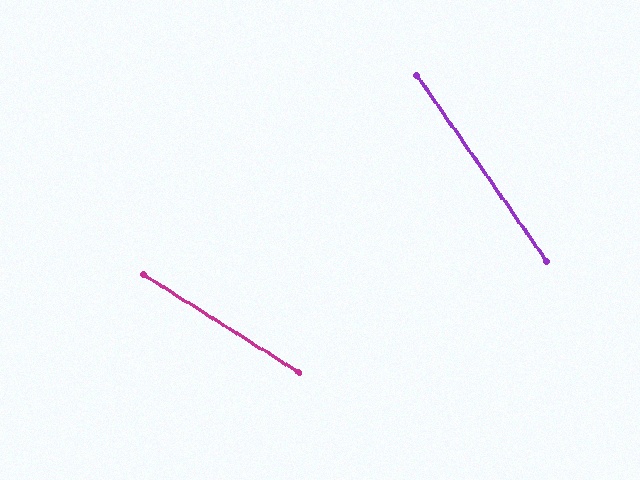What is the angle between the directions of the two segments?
Approximately 23 degrees.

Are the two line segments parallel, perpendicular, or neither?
Neither parallel nor perpendicular — they differ by about 23°.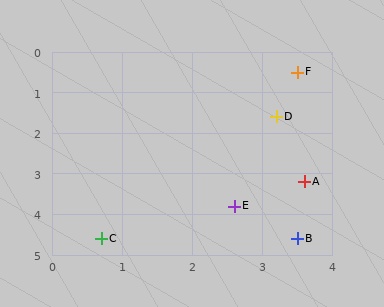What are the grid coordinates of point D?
Point D is at approximately (3.2, 1.6).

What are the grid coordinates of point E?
Point E is at approximately (2.6, 3.8).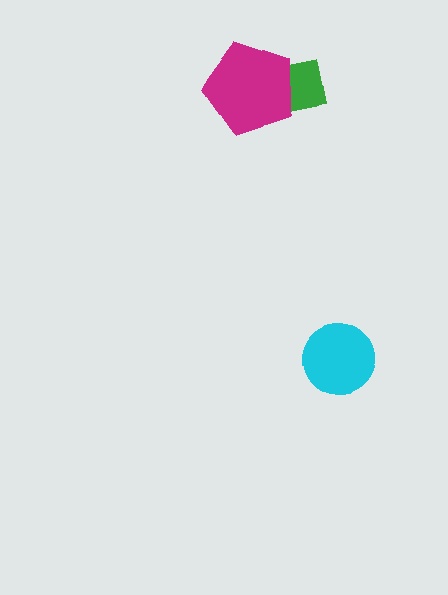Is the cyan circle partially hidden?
No, no other shape covers it.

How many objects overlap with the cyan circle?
0 objects overlap with the cyan circle.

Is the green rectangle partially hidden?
Yes, it is partially covered by another shape.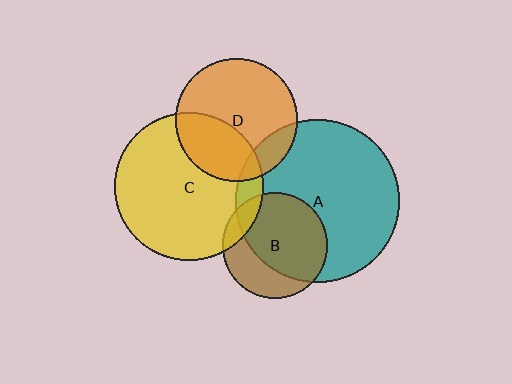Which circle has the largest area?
Circle A (teal).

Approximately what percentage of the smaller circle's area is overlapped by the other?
Approximately 15%.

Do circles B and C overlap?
Yes.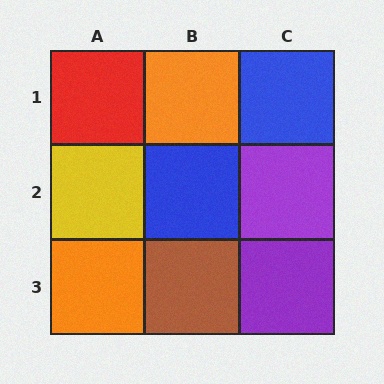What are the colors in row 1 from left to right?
Red, orange, blue.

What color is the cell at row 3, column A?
Orange.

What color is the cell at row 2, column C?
Purple.